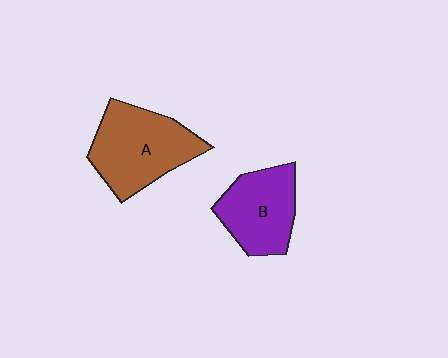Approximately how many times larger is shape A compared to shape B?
Approximately 1.3 times.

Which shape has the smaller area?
Shape B (purple).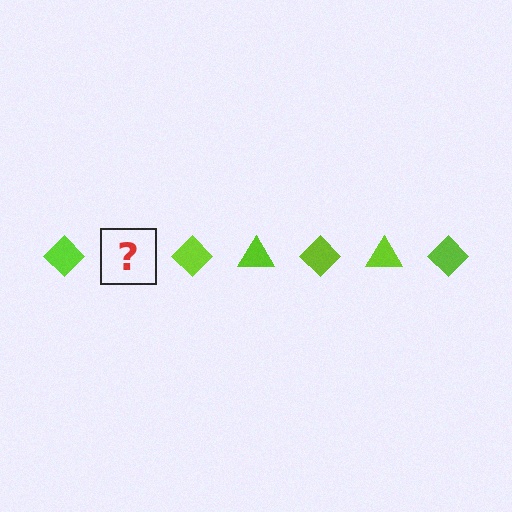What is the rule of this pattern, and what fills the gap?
The rule is that the pattern cycles through diamond, triangle shapes in lime. The gap should be filled with a lime triangle.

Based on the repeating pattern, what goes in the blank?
The blank should be a lime triangle.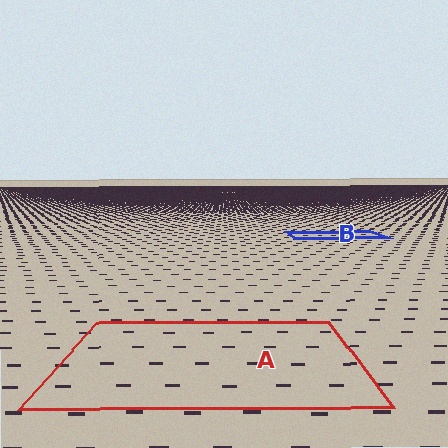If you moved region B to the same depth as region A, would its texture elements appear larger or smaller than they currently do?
They would appear larger. At a closer depth, the same texture elements are projected at a bigger on-screen size.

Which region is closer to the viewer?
Region A is closer. The texture elements there are larger and more spread out.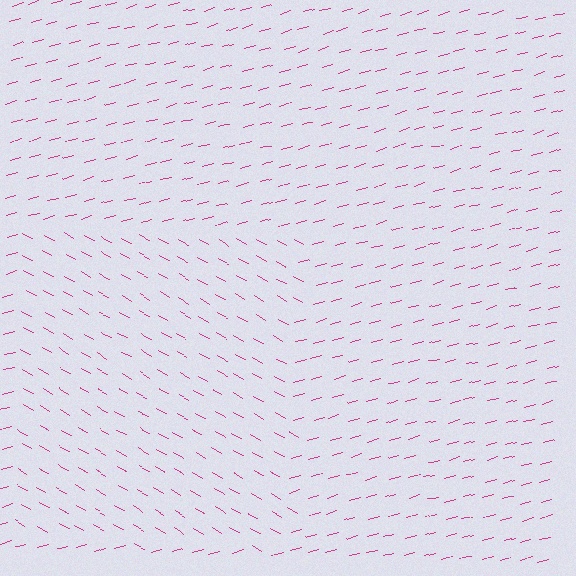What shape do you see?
I see a rectangle.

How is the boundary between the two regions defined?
The boundary is defined purely by a change in line orientation (approximately 45 degrees difference). All lines are the same color and thickness.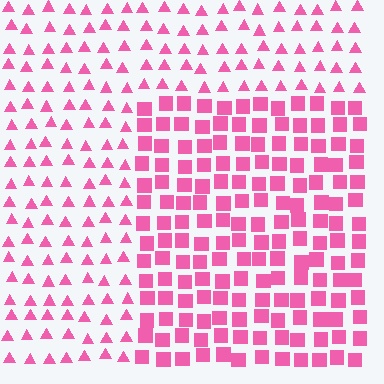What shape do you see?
I see a rectangle.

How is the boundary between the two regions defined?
The boundary is defined by a change in element shape: squares inside vs. triangles outside. All elements share the same color and spacing.